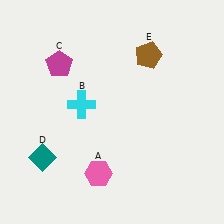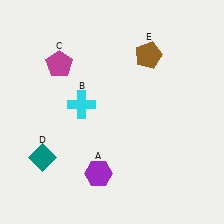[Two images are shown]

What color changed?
The hexagon (A) changed from pink in Image 1 to purple in Image 2.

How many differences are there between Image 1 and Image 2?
There is 1 difference between the two images.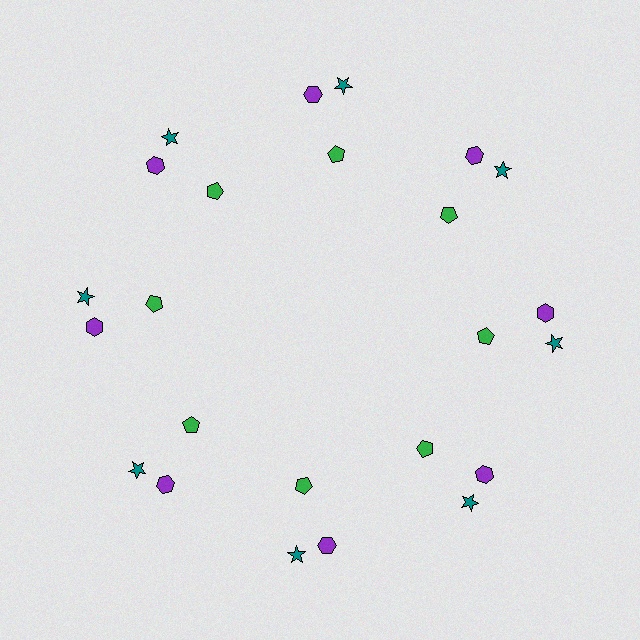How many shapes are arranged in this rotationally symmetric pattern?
There are 24 shapes, arranged in 8 groups of 3.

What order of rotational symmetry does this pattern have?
This pattern has 8-fold rotational symmetry.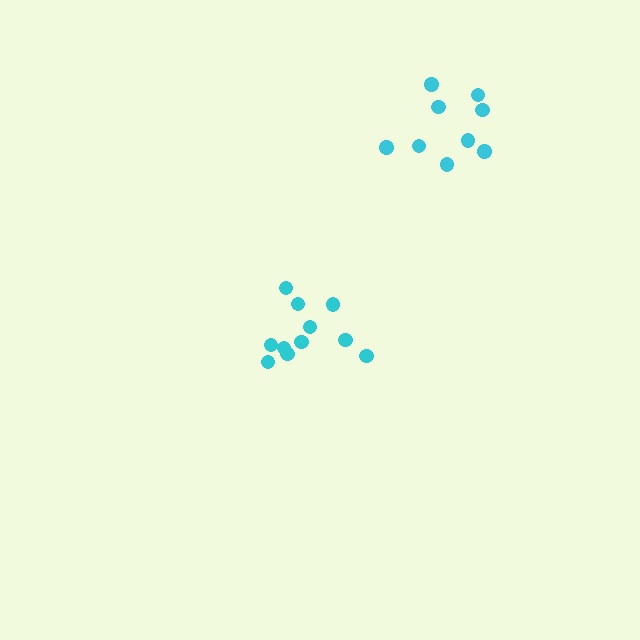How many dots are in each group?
Group 1: 11 dots, Group 2: 9 dots (20 total).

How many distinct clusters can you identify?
There are 2 distinct clusters.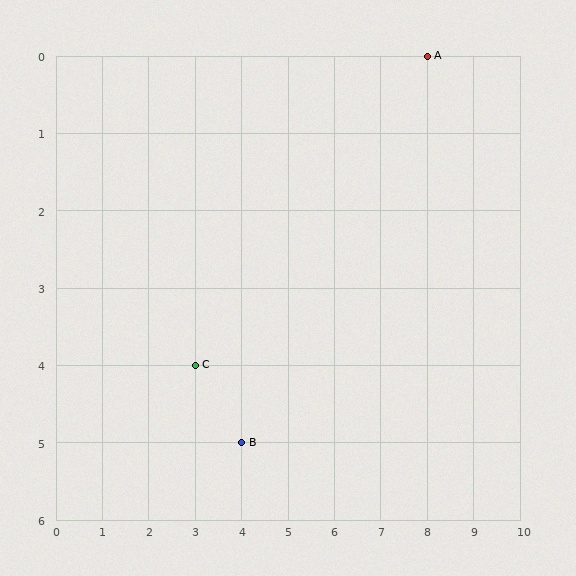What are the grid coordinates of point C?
Point C is at grid coordinates (3, 4).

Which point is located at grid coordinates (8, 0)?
Point A is at (8, 0).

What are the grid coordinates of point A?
Point A is at grid coordinates (8, 0).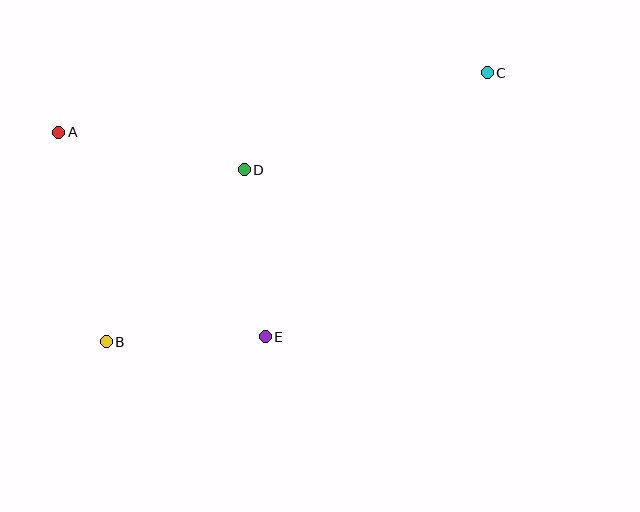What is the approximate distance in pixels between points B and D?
The distance between B and D is approximately 221 pixels.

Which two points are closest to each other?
Points B and E are closest to each other.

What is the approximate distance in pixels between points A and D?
The distance between A and D is approximately 189 pixels.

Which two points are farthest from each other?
Points B and C are farthest from each other.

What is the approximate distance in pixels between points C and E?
The distance between C and E is approximately 345 pixels.